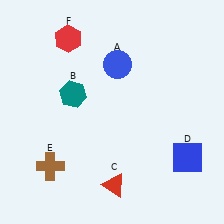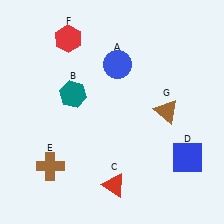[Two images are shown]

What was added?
A brown triangle (G) was added in Image 2.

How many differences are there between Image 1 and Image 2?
There is 1 difference between the two images.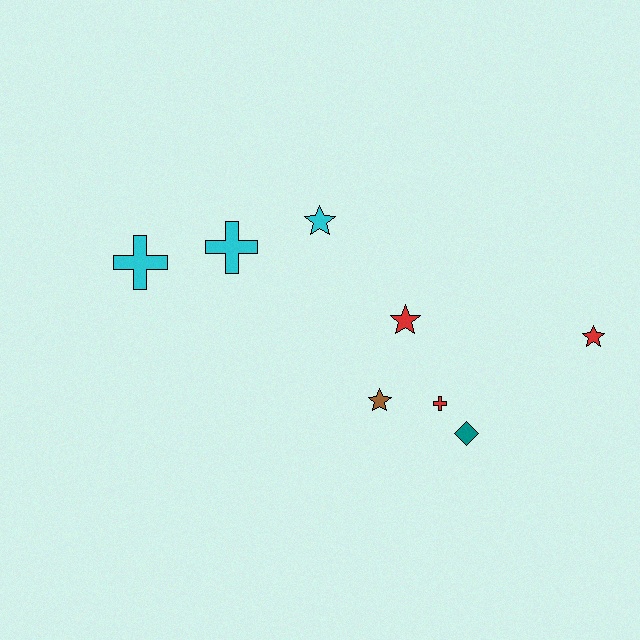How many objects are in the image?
There are 8 objects.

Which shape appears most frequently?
Star, with 4 objects.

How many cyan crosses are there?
There are 2 cyan crosses.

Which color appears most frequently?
Cyan, with 3 objects.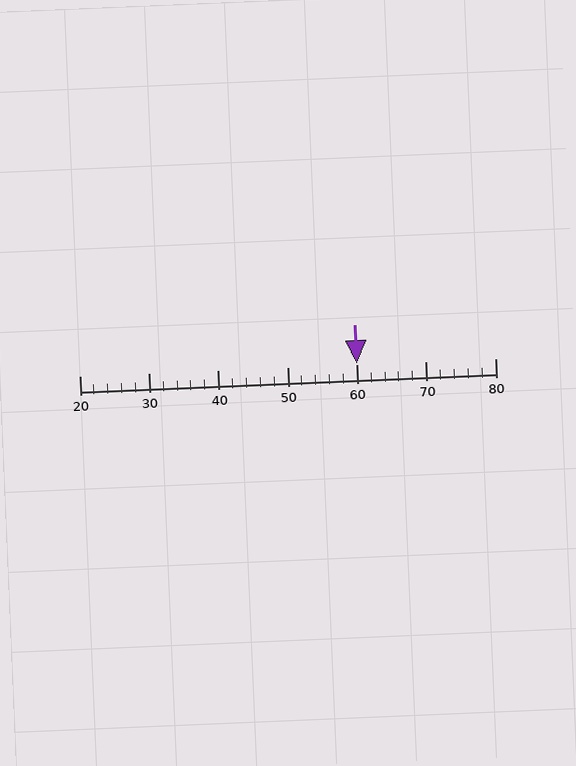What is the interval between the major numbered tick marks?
The major tick marks are spaced 10 units apart.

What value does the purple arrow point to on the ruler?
The purple arrow points to approximately 60.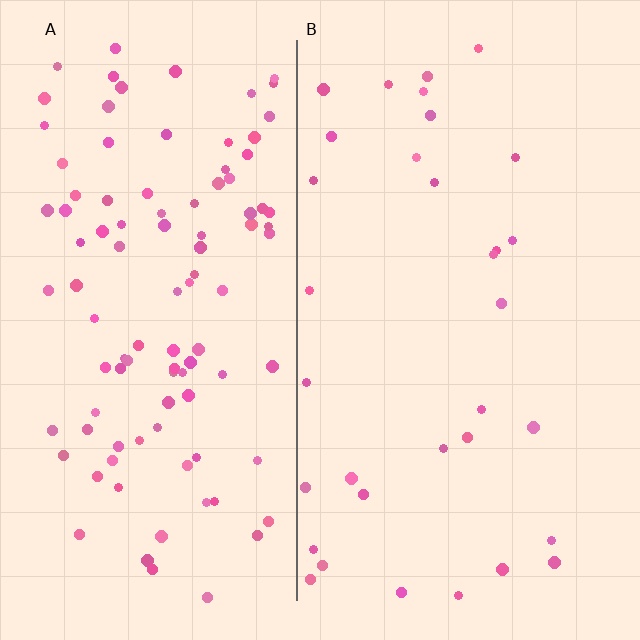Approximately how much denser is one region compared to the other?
Approximately 3.2× — region A over region B.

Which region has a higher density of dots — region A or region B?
A (the left).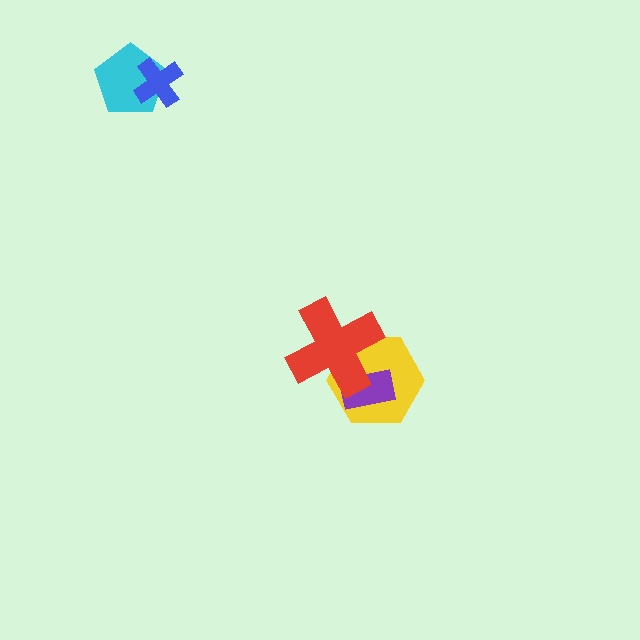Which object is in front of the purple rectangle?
The red cross is in front of the purple rectangle.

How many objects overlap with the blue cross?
1 object overlaps with the blue cross.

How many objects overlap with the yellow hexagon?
2 objects overlap with the yellow hexagon.